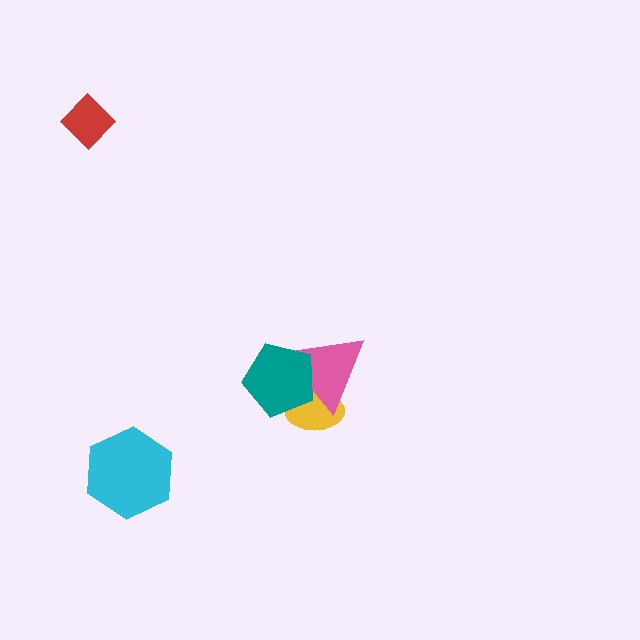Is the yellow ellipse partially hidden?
Yes, it is partially covered by another shape.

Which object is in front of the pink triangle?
The teal pentagon is in front of the pink triangle.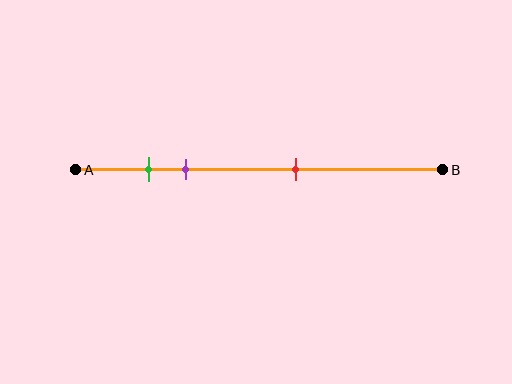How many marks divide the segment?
There are 3 marks dividing the segment.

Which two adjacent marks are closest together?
The green and purple marks are the closest adjacent pair.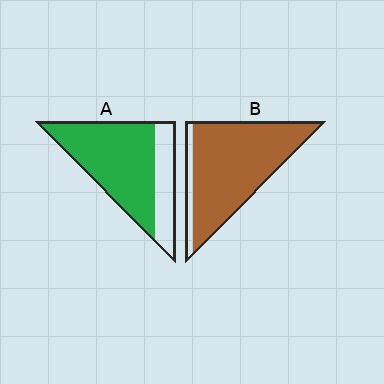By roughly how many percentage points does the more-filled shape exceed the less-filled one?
By roughly 15 percentage points (B over A).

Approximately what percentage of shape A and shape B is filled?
A is approximately 75% and B is approximately 90%.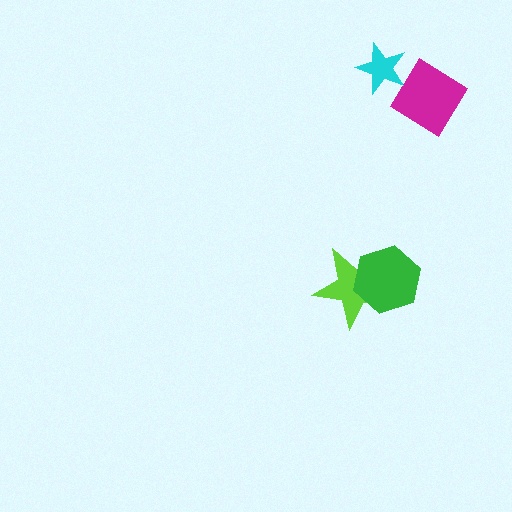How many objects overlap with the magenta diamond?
0 objects overlap with the magenta diamond.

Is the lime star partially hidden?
Yes, it is partially covered by another shape.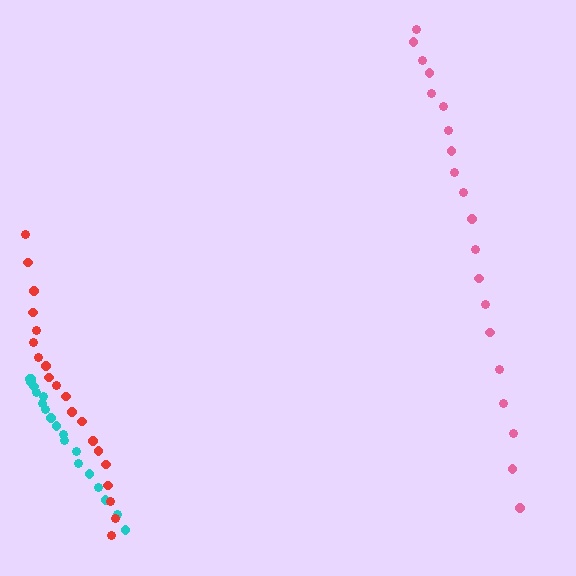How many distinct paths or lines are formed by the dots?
There are 3 distinct paths.